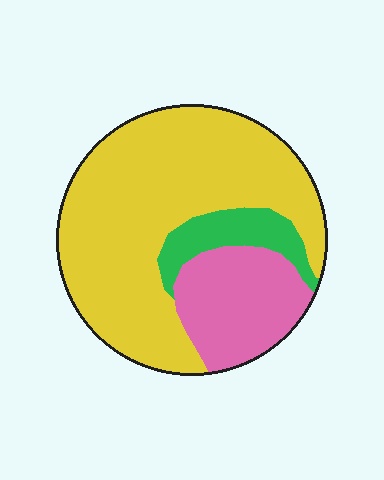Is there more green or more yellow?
Yellow.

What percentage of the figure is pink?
Pink takes up about one fifth (1/5) of the figure.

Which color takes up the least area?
Green, at roughly 10%.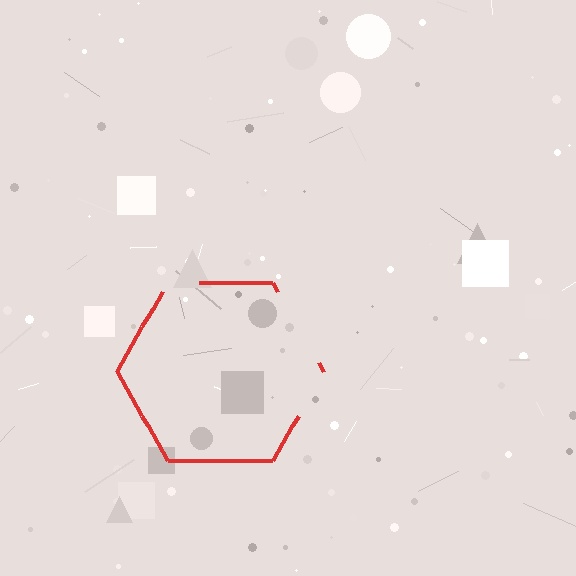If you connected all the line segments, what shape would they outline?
They would outline a hexagon.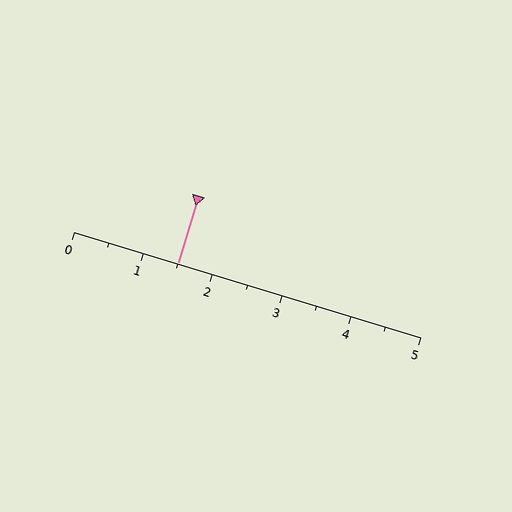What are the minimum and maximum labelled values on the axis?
The axis runs from 0 to 5.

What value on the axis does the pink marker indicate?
The marker indicates approximately 1.5.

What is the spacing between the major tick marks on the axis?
The major ticks are spaced 1 apart.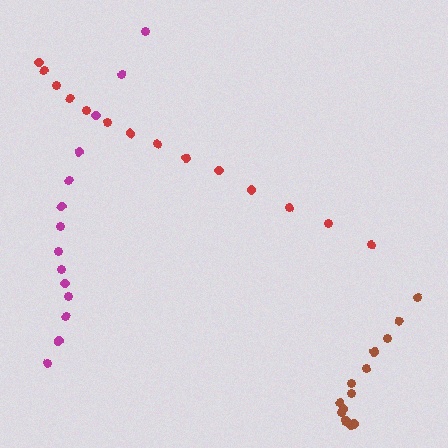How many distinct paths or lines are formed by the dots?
There are 3 distinct paths.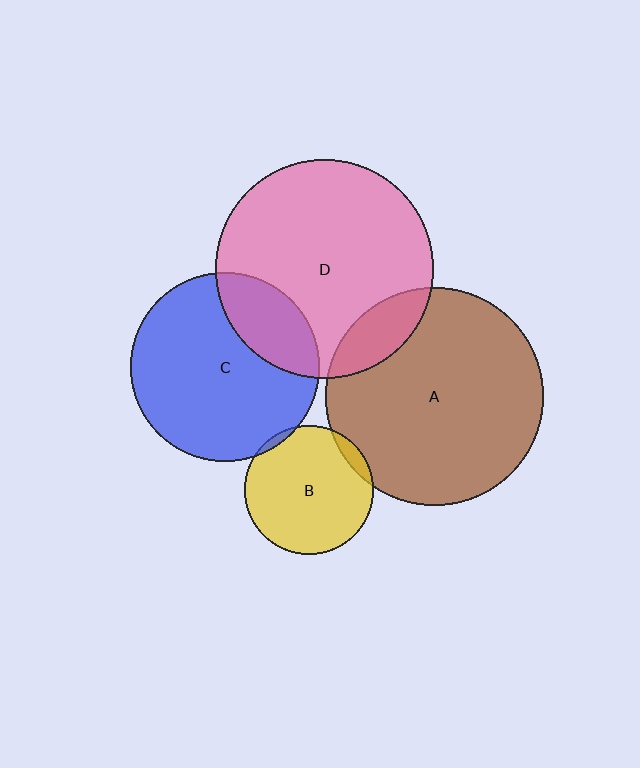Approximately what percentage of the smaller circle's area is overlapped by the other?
Approximately 15%.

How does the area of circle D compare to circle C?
Approximately 1.3 times.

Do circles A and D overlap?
Yes.